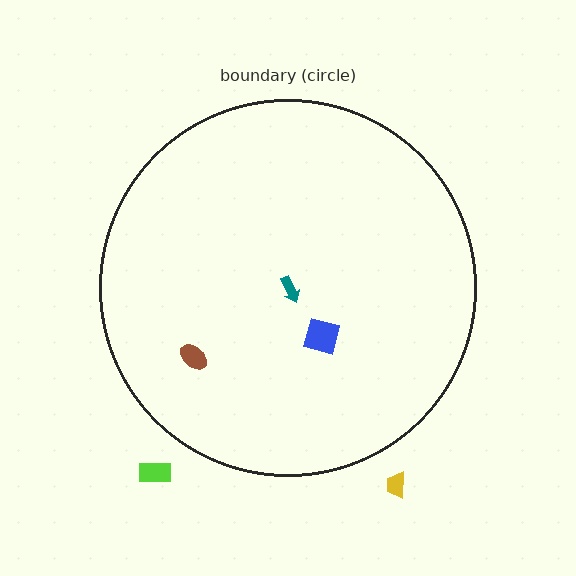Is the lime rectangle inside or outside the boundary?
Outside.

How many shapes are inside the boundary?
3 inside, 2 outside.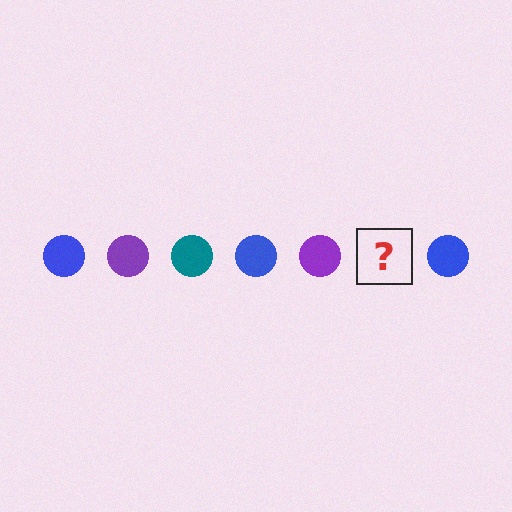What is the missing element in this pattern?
The missing element is a teal circle.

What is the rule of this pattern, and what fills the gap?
The rule is that the pattern cycles through blue, purple, teal circles. The gap should be filled with a teal circle.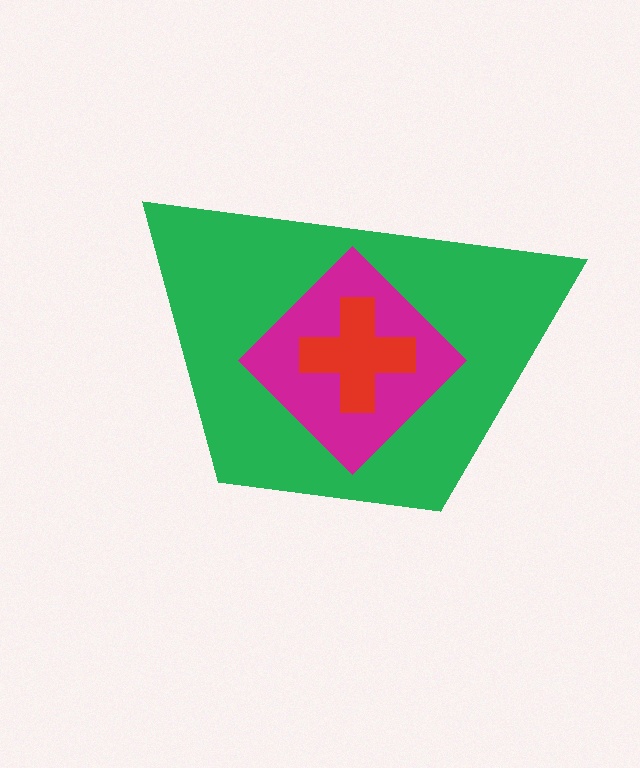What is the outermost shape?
The green trapezoid.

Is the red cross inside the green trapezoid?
Yes.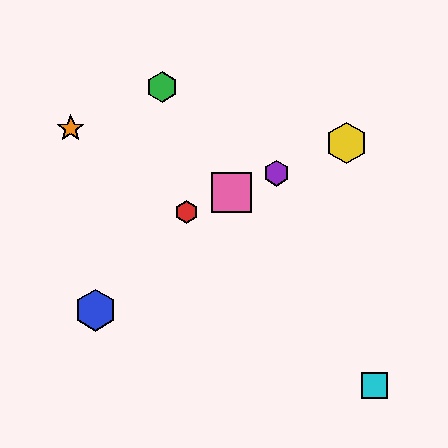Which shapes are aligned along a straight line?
The red hexagon, the yellow hexagon, the purple hexagon, the pink square are aligned along a straight line.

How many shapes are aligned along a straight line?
4 shapes (the red hexagon, the yellow hexagon, the purple hexagon, the pink square) are aligned along a straight line.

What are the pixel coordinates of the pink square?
The pink square is at (231, 193).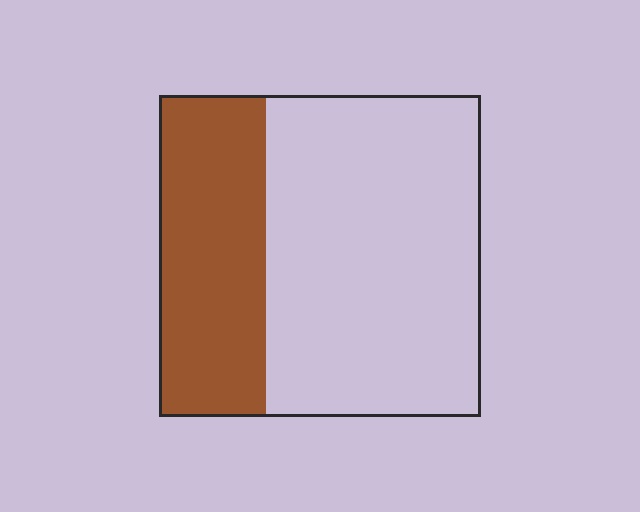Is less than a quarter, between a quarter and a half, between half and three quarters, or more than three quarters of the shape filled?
Between a quarter and a half.